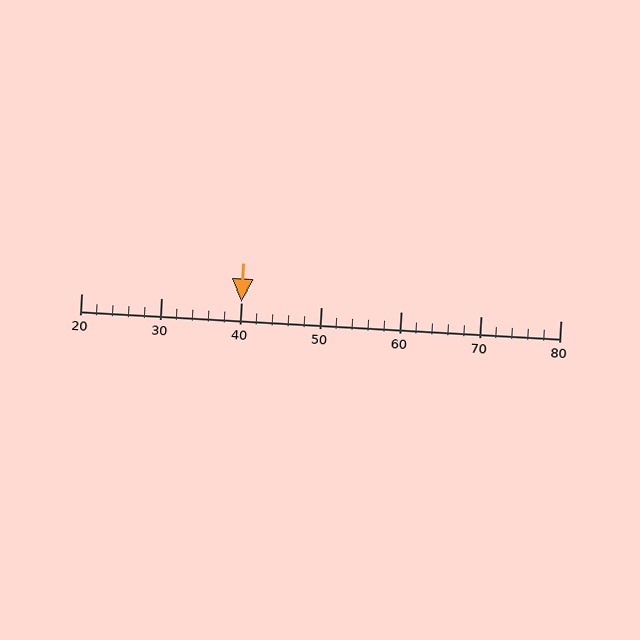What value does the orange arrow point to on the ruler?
The orange arrow points to approximately 40.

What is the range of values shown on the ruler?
The ruler shows values from 20 to 80.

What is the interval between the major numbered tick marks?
The major tick marks are spaced 10 units apart.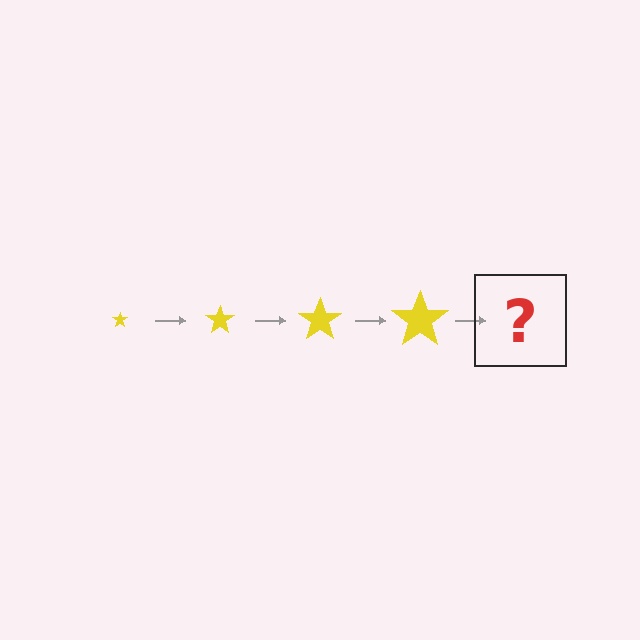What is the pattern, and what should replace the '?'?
The pattern is that the star gets progressively larger each step. The '?' should be a yellow star, larger than the previous one.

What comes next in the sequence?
The next element should be a yellow star, larger than the previous one.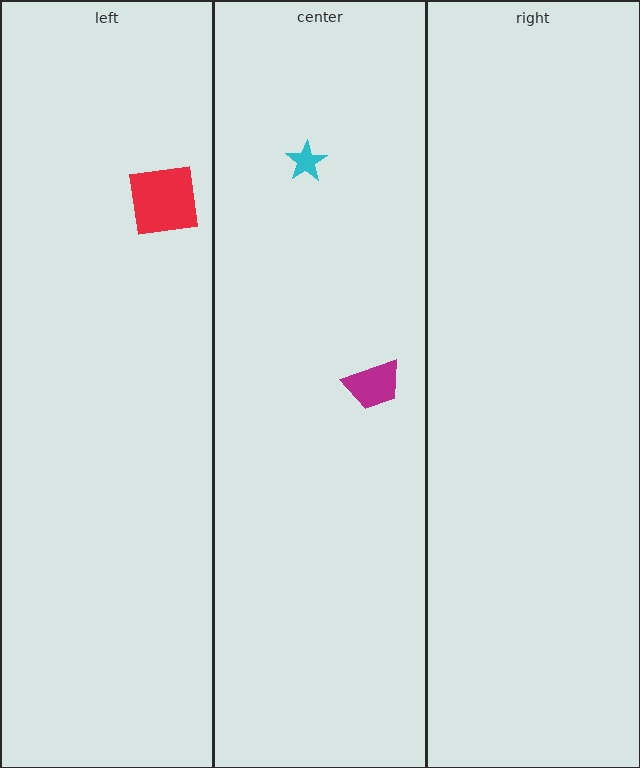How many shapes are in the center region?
2.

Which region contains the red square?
The left region.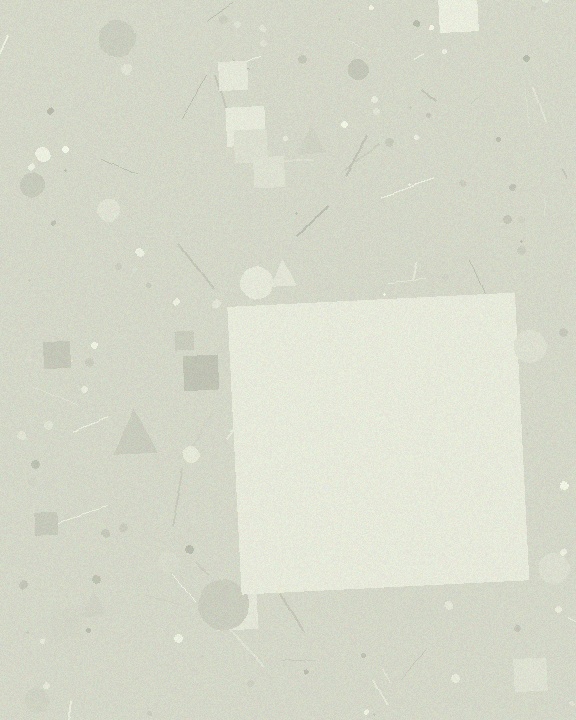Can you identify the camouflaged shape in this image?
The camouflaged shape is a square.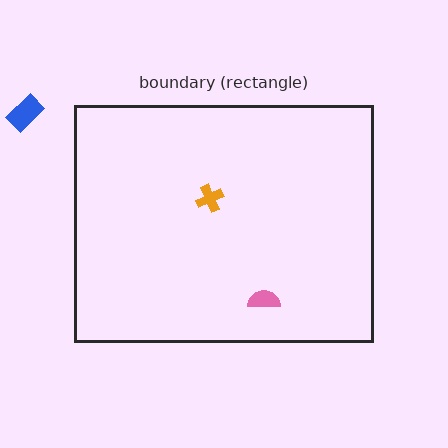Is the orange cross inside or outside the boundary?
Inside.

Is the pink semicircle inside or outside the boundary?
Inside.